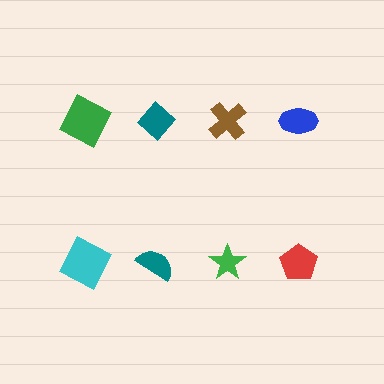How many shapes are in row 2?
4 shapes.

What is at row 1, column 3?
A brown cross.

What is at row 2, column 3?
A green star.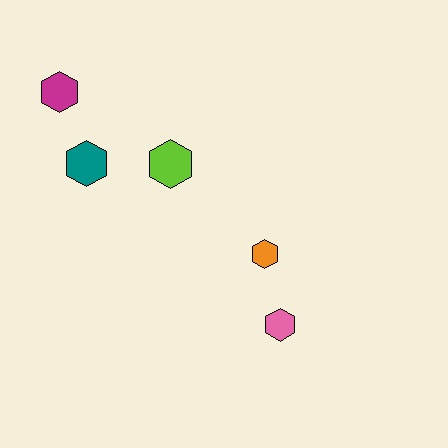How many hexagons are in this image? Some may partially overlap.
There are 5 hexagons.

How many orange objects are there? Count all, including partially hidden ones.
There is 1 orange object.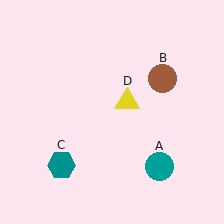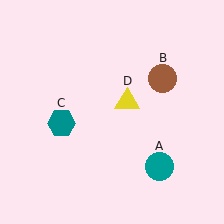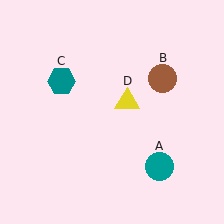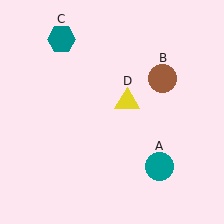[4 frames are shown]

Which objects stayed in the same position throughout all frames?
Teal circle (object A) and brown circle (object B) and yellow triangle (object D) remained stationary.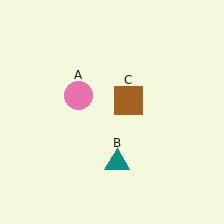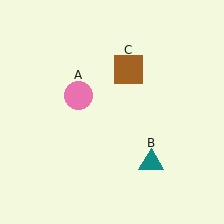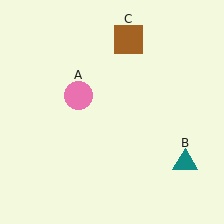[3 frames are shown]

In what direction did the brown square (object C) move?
The brown square (object C) moved up.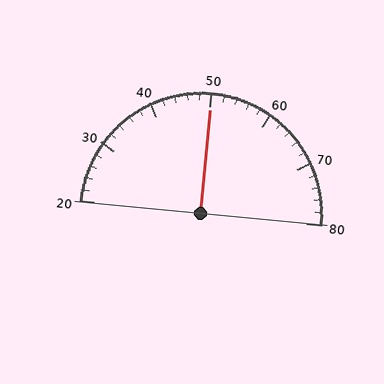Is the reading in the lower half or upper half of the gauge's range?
The reading is in the upper half of the range (20 to 80).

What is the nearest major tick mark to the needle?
The nearest major tick mark is 50.